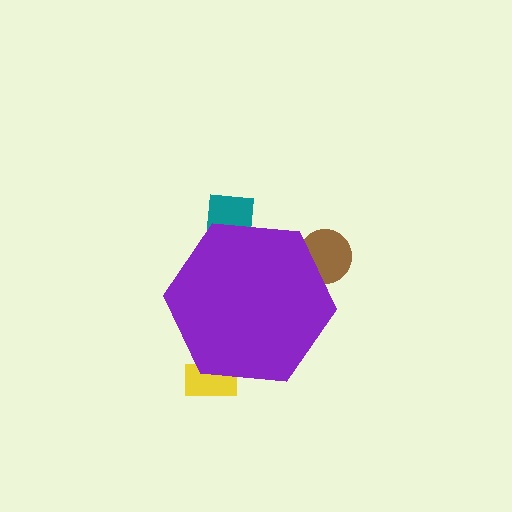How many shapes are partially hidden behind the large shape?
3 shapes are partially hidden.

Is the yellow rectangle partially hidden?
Yes, the yellow rectangle is partially hidden behind the purple hexagon.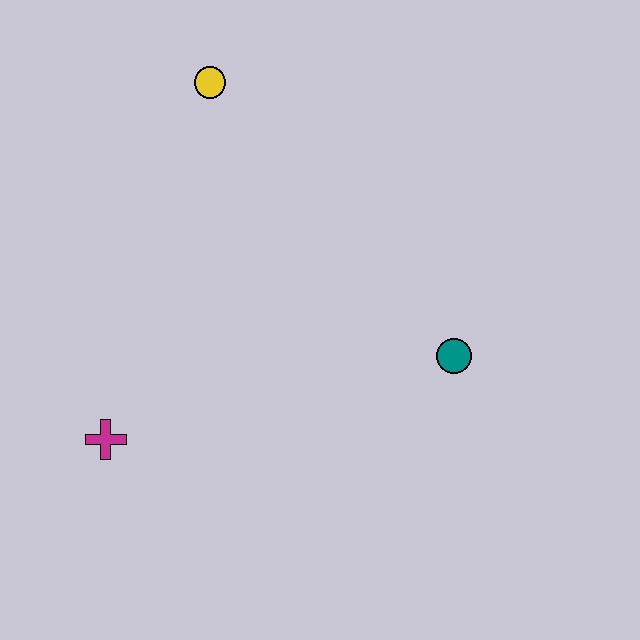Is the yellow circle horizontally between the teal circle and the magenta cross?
Yes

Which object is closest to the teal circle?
The magenta cross is closest to the teal circle.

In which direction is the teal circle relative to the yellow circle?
The teal circle is below the yellow circle.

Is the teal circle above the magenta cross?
Yes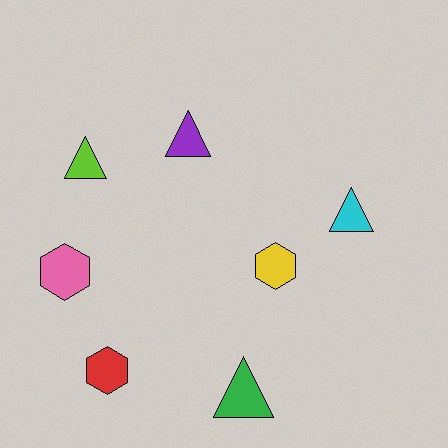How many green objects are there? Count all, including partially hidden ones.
There is 1 green object.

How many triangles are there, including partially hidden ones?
There are 4 triangles.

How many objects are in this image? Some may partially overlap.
There are 7 objects.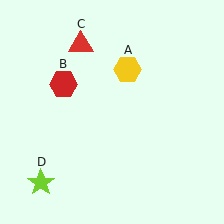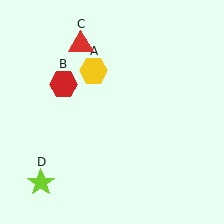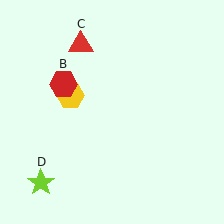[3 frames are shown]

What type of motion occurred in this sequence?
The yellow hexagon (object A) rotated counterclockwise around the center of the scene.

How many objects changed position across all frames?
1 object changed position: yellow hexagon (object A).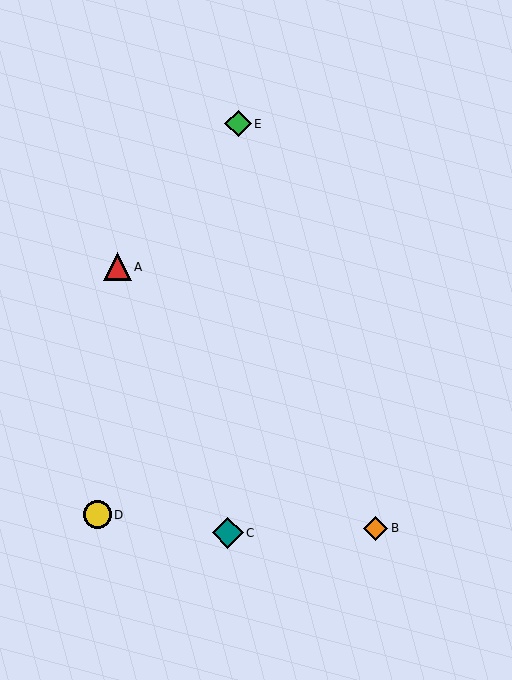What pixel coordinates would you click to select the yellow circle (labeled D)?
Click at (97, 515) to select the yellow circle D.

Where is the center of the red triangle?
The center of the red triangle is at (117, 267).